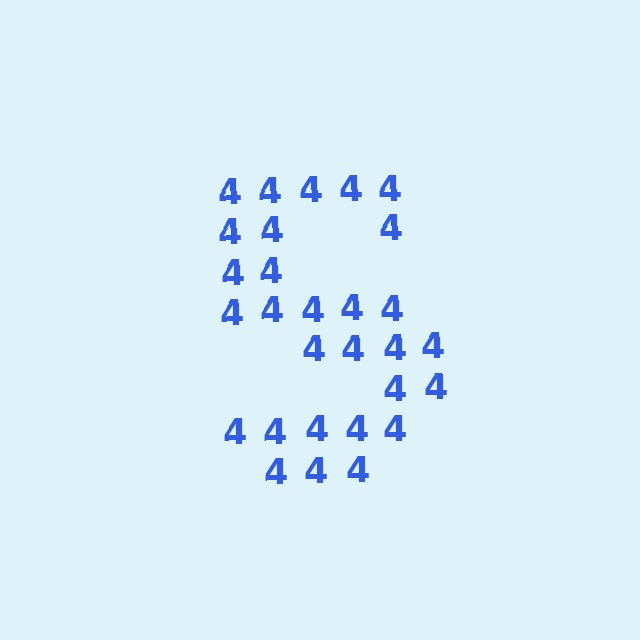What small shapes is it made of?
It is made of small digit 4's.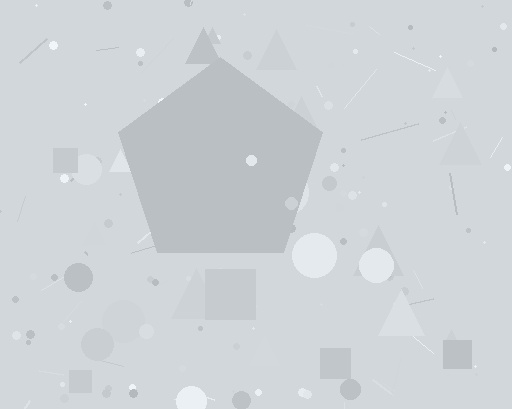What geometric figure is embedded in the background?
A pentagon is embedded in the background.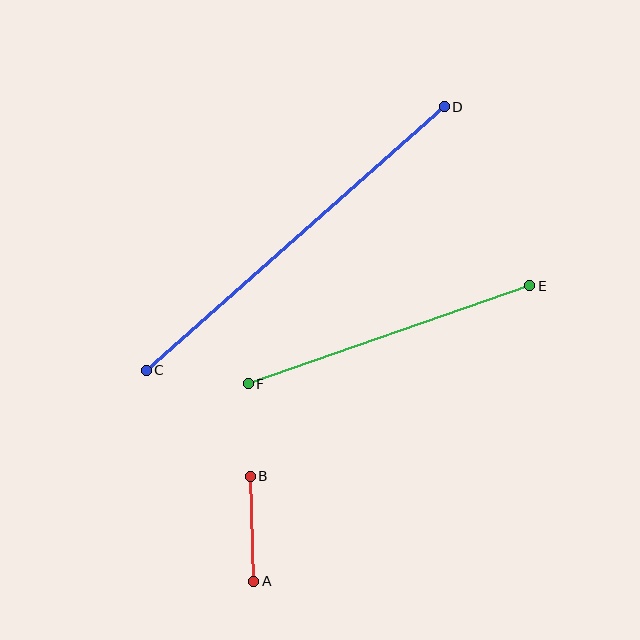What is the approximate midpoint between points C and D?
The midpoint is at approximately (295, 239) pixels.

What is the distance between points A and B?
The distance is approximately 105 pixels.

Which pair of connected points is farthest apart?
Points C and D are farthest apart.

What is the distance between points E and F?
The distance is approximately 298 pixels.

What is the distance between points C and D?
The distance is approximately 397 pixels.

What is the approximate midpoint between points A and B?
The midpoint is at approximately (252, 529) pixels.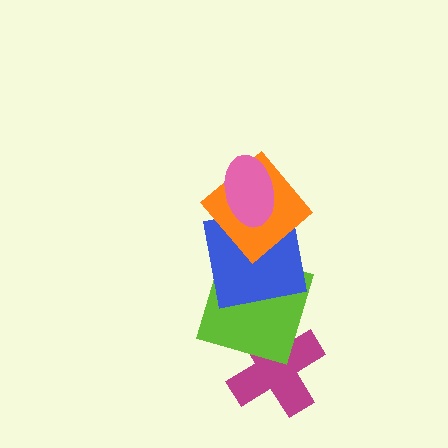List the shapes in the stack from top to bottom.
From top to bottom: the pink ellipse, the orange diamond, the blue square, the lime square, the magenta cross.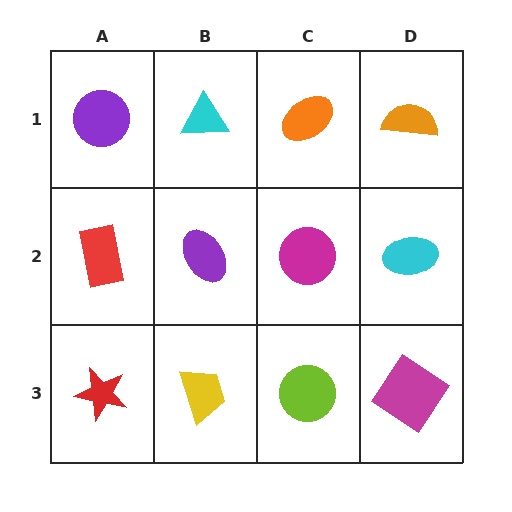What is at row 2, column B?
A purple ellipse.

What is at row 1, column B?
A cyan triangle.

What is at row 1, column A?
A purple circle.